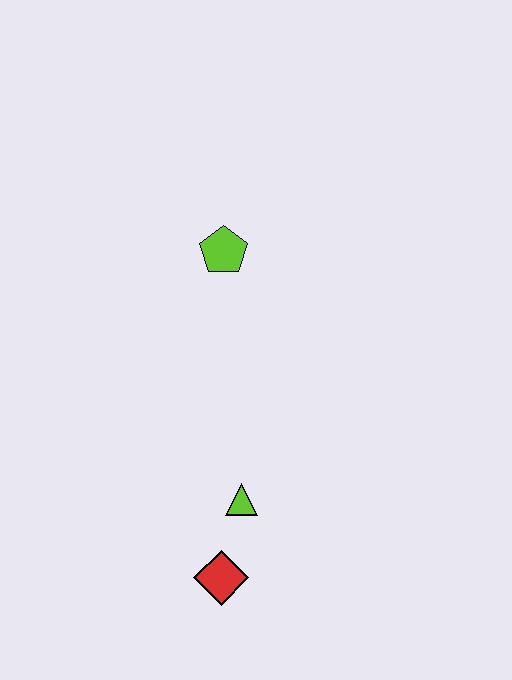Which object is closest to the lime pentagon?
The lime triangle is closest to the lime pentagon.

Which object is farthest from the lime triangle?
The lime pentagon is farthest from the lime triangle.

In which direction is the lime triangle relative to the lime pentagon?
The lime triangle is below the lime pentagon.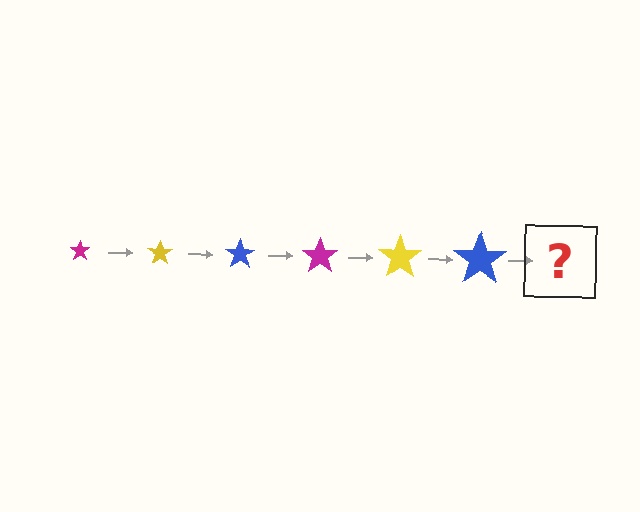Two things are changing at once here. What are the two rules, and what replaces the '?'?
The two rules are that the star grows larger each step and the color cycles through magenta, yellow, and blue. The '?' should be a magenta star, larger than the previous one.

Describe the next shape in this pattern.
It should be a magenta star, larger than the previous one.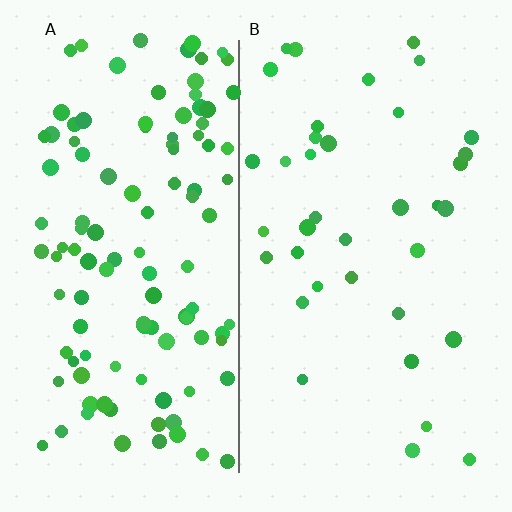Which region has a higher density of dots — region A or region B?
A (the left).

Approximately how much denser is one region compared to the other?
Approximately 3.1× — region A over region B.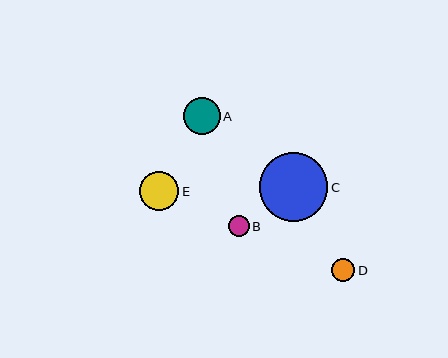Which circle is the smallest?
Circle B is the smallest with a size of approximately 21 pixels.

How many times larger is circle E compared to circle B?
Circle E is approximately 1.9 times the size of circle B.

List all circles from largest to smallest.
From largest to smallest: C, E, A, D, B.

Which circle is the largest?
Circle C is the largest with a size of approximately 68 pixels.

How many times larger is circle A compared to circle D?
Circle A is approximately 1.6 times the size of circle D.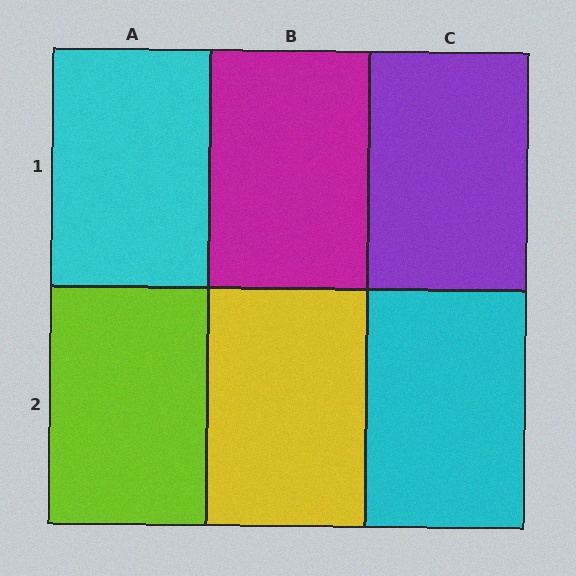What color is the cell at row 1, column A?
Cyan.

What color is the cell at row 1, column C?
Purple.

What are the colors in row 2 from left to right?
Lime, yellow, cyan.